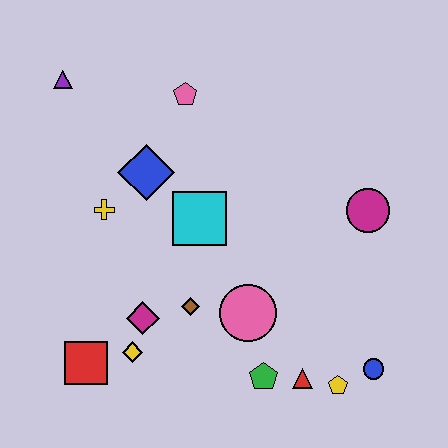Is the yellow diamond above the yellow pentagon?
Yes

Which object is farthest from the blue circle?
The purple triangle is farthest from the blue circle.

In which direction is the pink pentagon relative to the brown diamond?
The pink pentagon is above the brown diamond.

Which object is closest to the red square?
The yellow diamond is closest to the red square.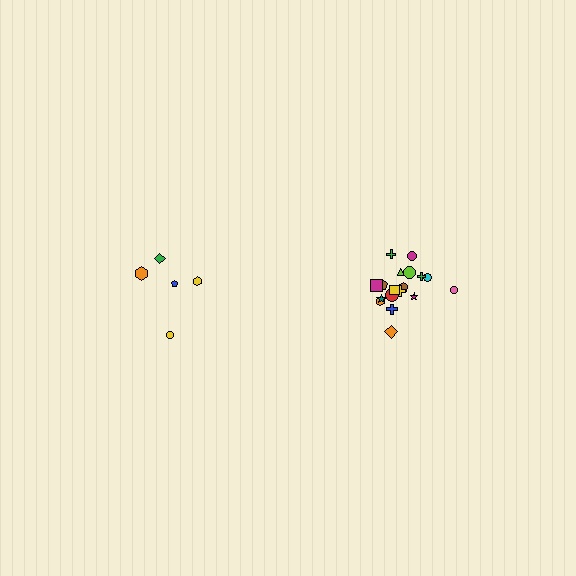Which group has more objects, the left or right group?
The right group.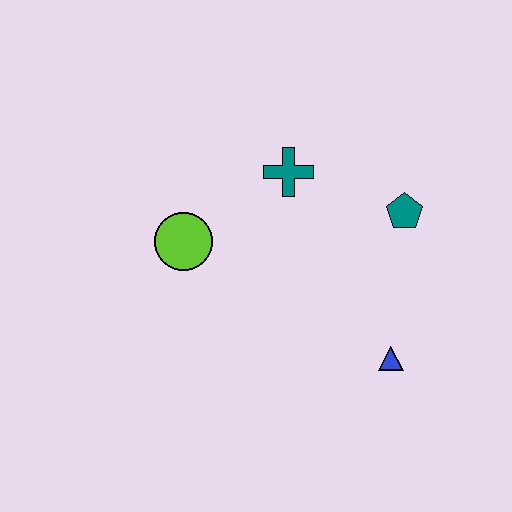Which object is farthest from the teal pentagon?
The lime circle is farthest from the teal pentagon.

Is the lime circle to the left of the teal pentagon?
Yes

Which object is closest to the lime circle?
The teal cross is closest to the lime circle.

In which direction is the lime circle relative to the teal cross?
The lime circle is to the left of the teal cross.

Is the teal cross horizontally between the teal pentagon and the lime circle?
Yes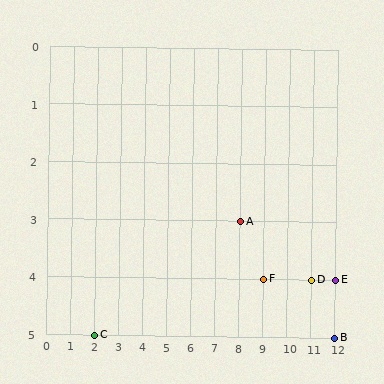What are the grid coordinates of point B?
Point B is at grid coordinates (12, 5).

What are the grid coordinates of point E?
Point E is at grid coordinates (12, 4).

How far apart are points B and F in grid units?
Points B and F are 3 columns and 1 row apart (about 3.2 grid units diagonally).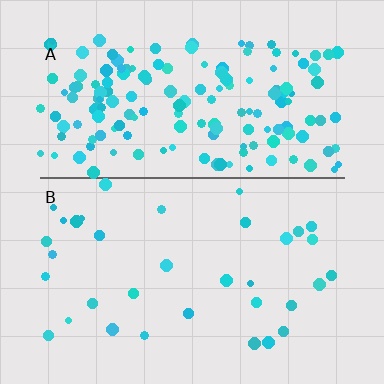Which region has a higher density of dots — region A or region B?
A (the top).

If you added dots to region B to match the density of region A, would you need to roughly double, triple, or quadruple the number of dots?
Approximately quadruple.